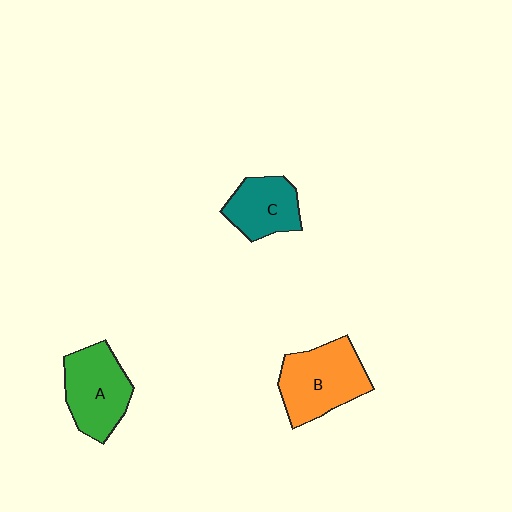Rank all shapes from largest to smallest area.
From largest to smallest: B (orange), A (green), C (teal).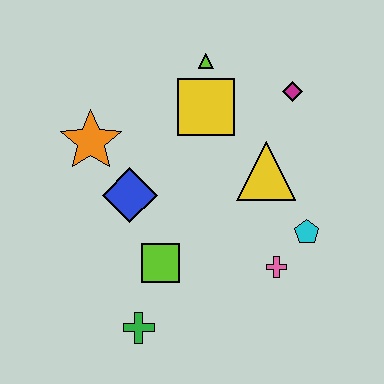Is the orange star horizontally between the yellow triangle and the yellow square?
No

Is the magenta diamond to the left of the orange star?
No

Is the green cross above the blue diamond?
No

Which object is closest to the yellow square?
The lime triangle is closest to the yellow square.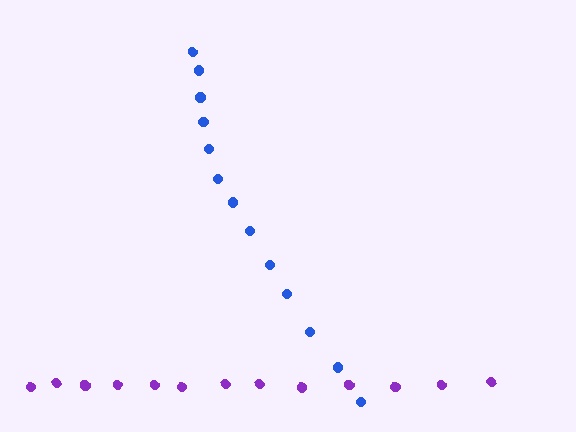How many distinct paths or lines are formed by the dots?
There are 2 distinct paths.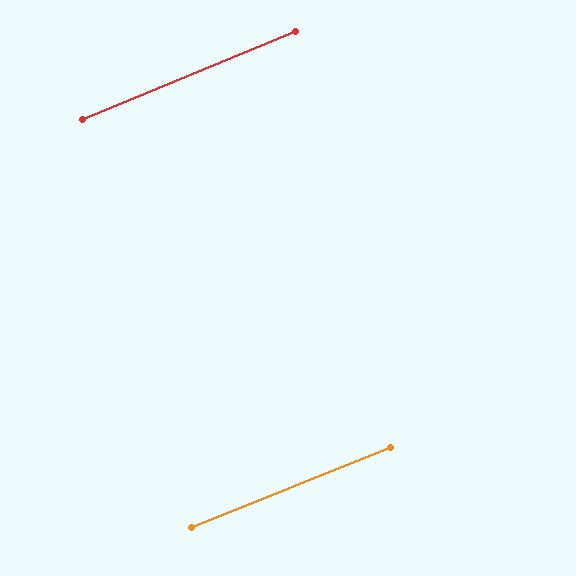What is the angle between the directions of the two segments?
Approximately 1 degree.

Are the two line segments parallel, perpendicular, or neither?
Parallel — their directions differ by only 0.7°.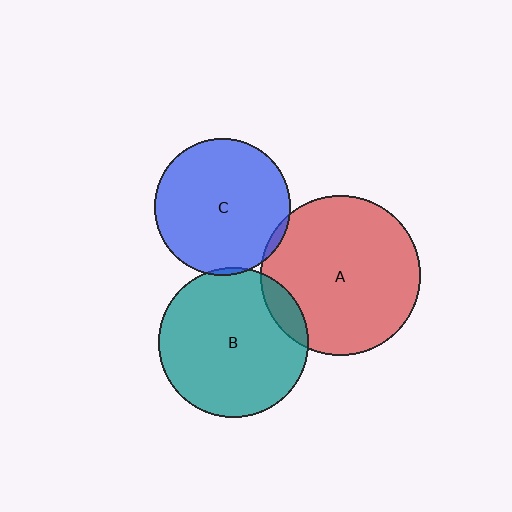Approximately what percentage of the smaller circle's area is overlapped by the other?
Approximately 5%.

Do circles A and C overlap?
Yes.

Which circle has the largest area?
Circle A (red).